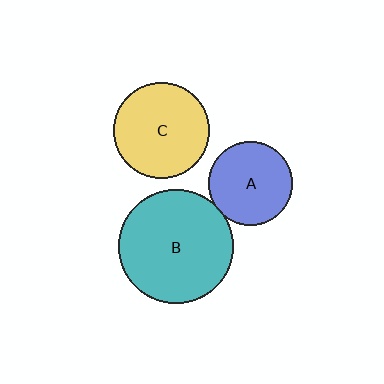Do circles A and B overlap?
Yes.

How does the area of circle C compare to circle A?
Approximately 1.3 times.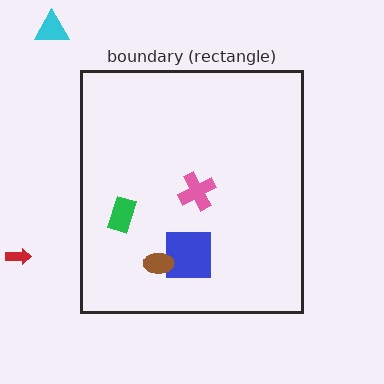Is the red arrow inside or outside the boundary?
Outside.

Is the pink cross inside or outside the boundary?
Inside.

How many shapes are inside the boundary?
4 inside, 2 outside.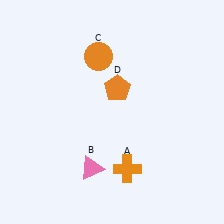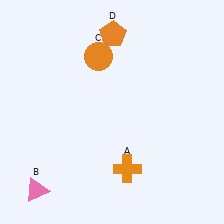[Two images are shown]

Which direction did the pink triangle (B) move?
The pink triangle (B) moved left.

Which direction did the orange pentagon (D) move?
The orange pentagon (D) moved up.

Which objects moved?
The objects that moved are: the pink triangle (B), the orange pentagon (D).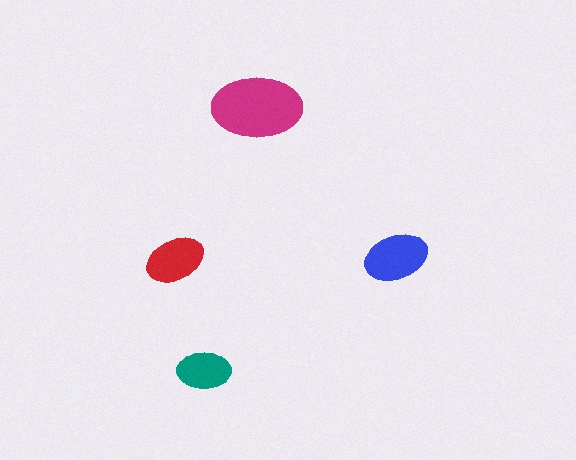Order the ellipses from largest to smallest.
the magenta one, the blue one, the red one, the teal one.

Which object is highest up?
The magenta ellipse is topmost.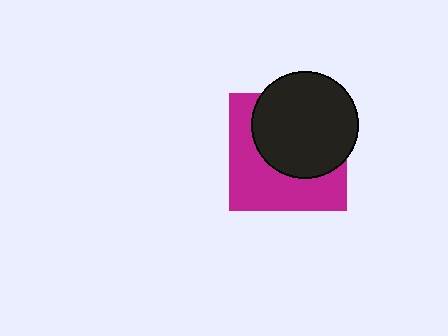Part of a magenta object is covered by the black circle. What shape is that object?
It is a square.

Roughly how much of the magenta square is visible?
About half of it is visible (roughly 48%).